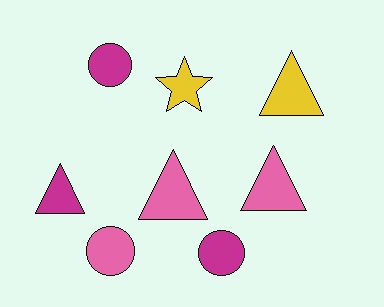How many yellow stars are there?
There is 1 yellow star.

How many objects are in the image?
There are 8 objects.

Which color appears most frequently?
Pink, with 3 objects.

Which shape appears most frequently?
Triangle, with 4 objects.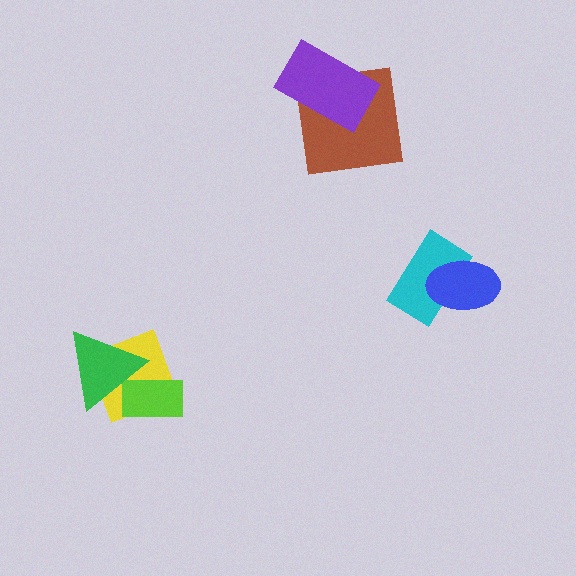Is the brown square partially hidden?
Yes, it is partially covered by another shape.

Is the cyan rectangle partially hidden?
Yes, it is partially covered by another shape.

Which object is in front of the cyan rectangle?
The blue ellipse is in front of the cyan rectangle.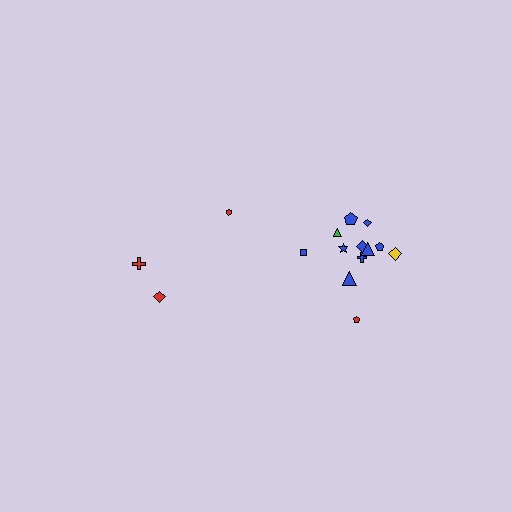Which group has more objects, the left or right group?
The right group.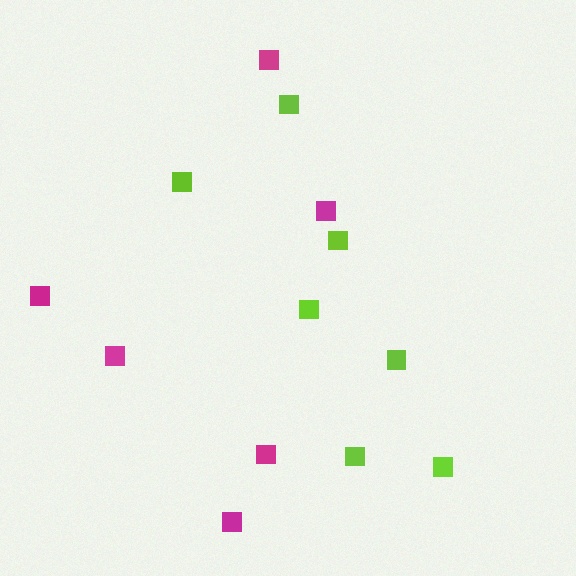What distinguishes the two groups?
There are 2 groups: one group of magenta squares (6) and one group of lime squares (7).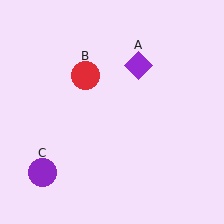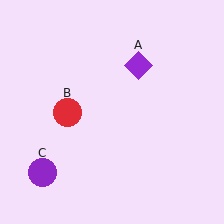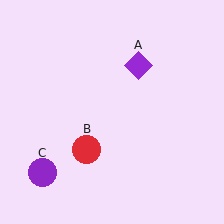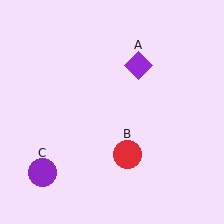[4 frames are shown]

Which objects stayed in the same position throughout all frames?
Purple diamond (object A) and purple circle (object C) remained stationary.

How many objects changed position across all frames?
1 object changed position: red circle (object B).